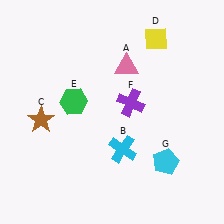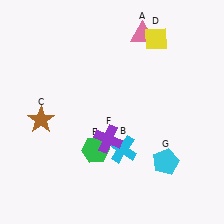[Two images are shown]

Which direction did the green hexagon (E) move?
The green hexagon (E) moved down.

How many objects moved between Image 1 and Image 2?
3 objects moved between the two images.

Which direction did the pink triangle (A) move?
The pink triangle (A) moved up.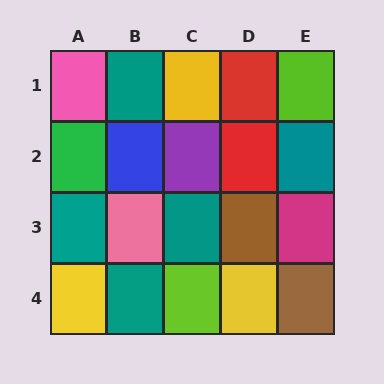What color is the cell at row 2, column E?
Teal.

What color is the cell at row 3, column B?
Pink.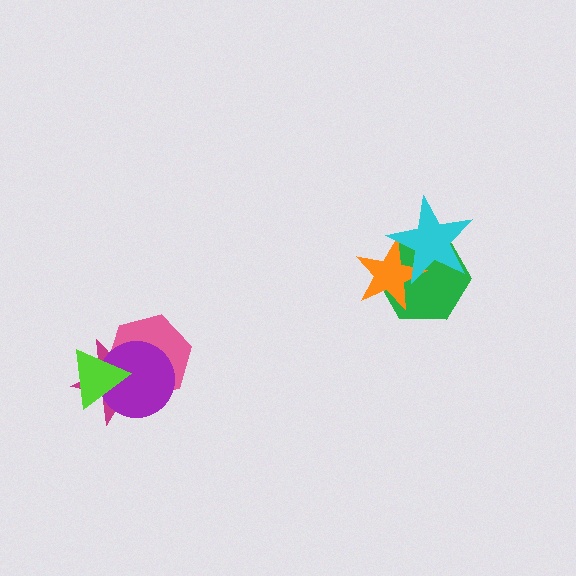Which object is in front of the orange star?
The cyan star is in front of the orange star.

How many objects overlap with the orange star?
2 objects overlap with the orange star.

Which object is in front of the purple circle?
The lime triangle is in front of the purple circle.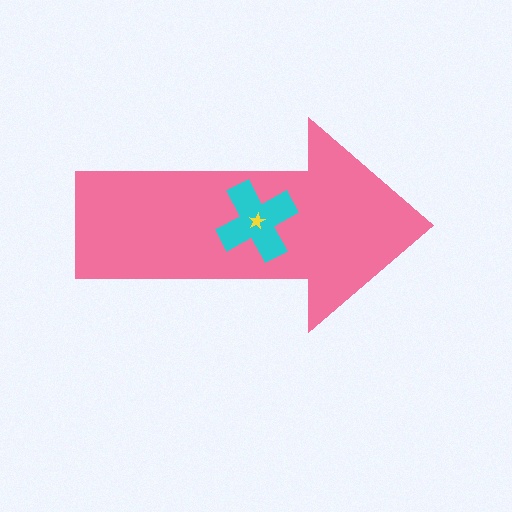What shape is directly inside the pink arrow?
The cyan cross.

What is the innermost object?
The yellow star.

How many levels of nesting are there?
3.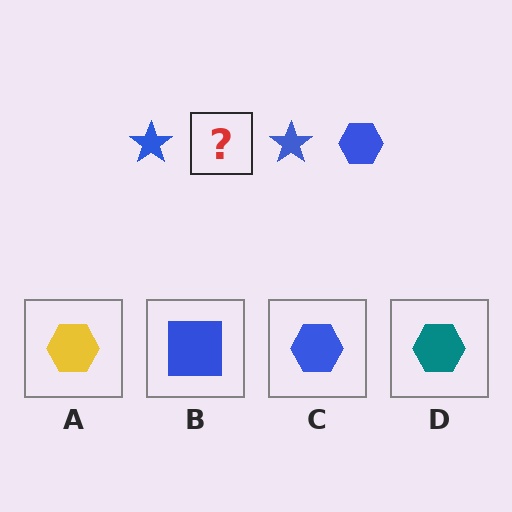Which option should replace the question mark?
Option C.